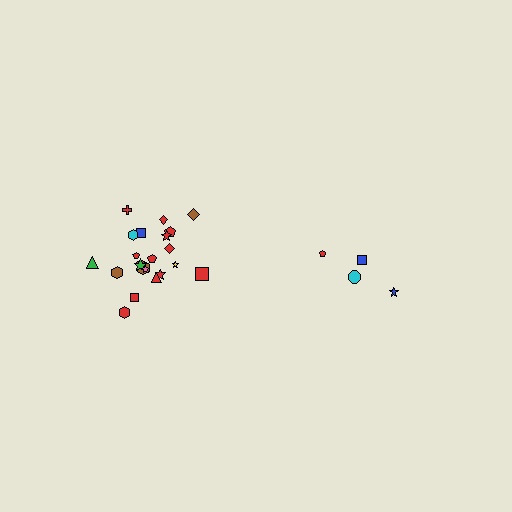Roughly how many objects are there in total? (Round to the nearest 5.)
Roughly 25 objects in total.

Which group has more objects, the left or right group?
The left group.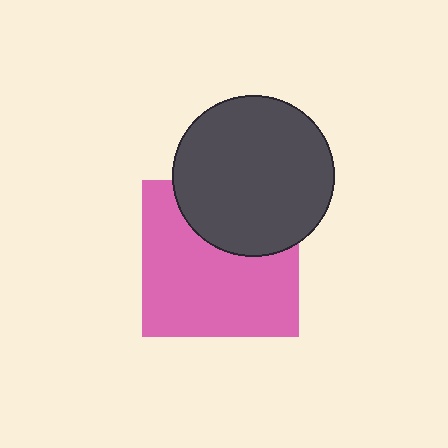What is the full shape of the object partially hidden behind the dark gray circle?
The partially hidden object is a pink square.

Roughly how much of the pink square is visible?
Most of it is visible (roughly 67%).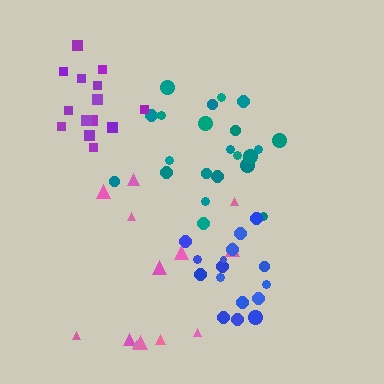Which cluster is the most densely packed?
Blue.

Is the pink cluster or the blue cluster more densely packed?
Blue.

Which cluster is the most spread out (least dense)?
Pink.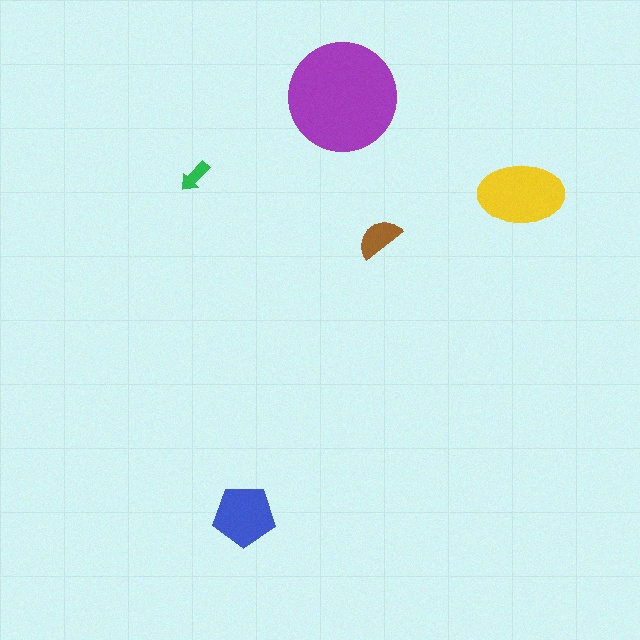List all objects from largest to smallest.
The purple circle, the yellow ellipse, the blue pentagon, the brown semicircle, the green arrow.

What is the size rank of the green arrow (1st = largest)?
5th.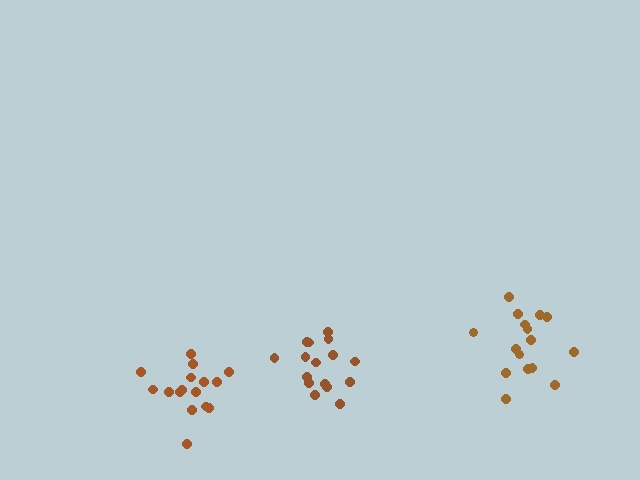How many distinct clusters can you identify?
There are 3 distinct clusters.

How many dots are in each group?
Group 1: 16 dots, Group 2: 16 dots, Group 3: 16 dots (48 total).